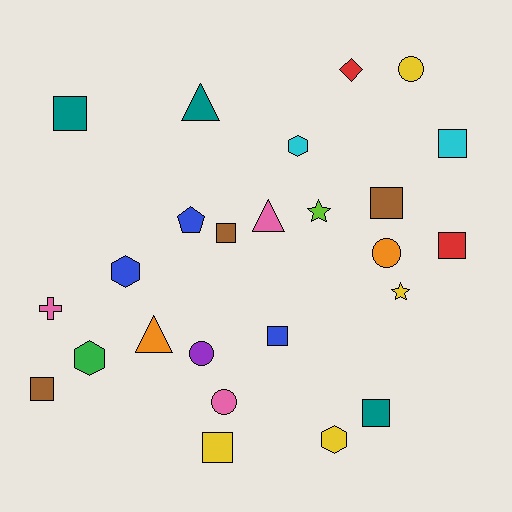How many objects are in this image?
There are 25 objects.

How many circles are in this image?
There are 4 circles.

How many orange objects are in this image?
There are 2 orange objects.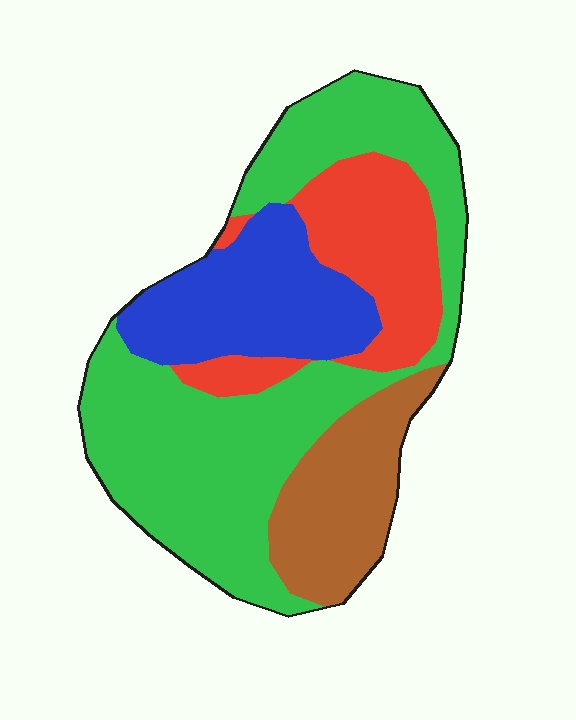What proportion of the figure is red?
Red takes up less than a quarter of the figure.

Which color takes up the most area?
Green, at roughly 45%.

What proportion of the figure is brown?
Brown takes up about one sixth (1/6) of the figure.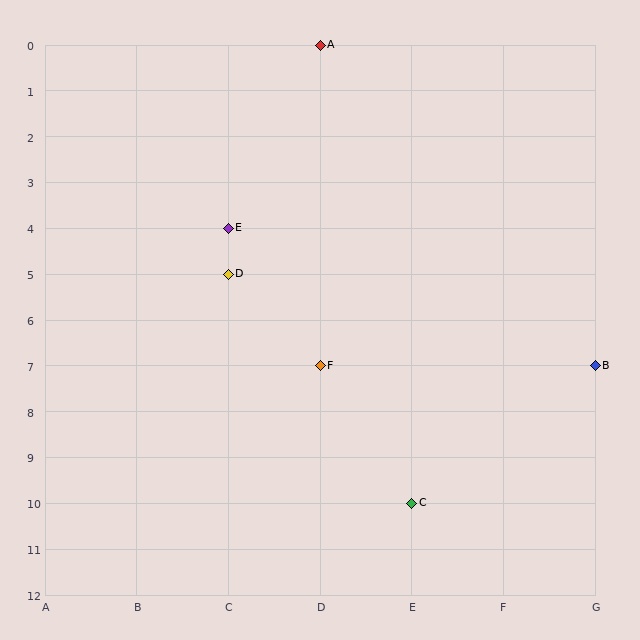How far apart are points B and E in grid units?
Points B and E are 4 columns and 3 rows apart (about 5.0 grid units diagonally).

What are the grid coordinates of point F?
Point F is at grid coordinates (D, 7).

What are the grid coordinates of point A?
Point A is at grid coordinates (D, 0).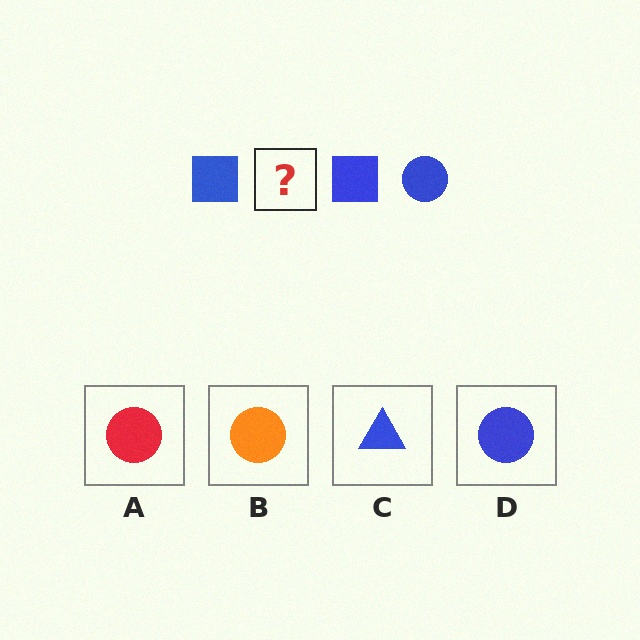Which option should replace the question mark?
Option D.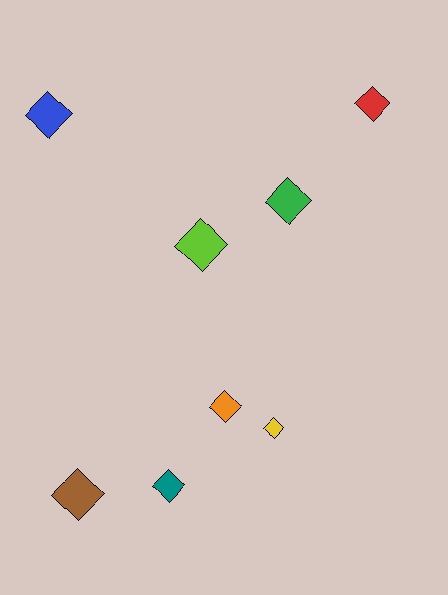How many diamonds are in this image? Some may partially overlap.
There are 8 diamonds.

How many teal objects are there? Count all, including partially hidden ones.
There is 1 teal object.